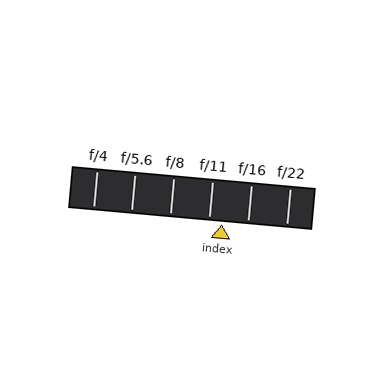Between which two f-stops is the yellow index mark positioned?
The index mark is between f/11 and f/16.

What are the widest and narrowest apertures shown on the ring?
The widest aperture shown is f/4 and the narrowest is f/22.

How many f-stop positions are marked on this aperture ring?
There are 6 f-stop positions marked.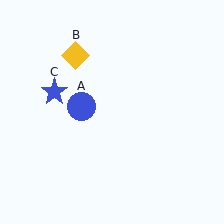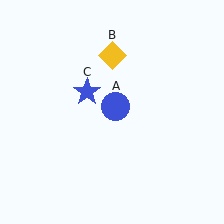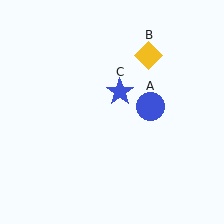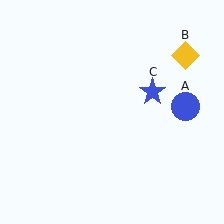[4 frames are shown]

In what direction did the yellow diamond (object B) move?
The yellow diamond (object B) moved right.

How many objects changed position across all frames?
3 objects changed position: blue circle (object A), yellow diamond (object B), blue star (object C).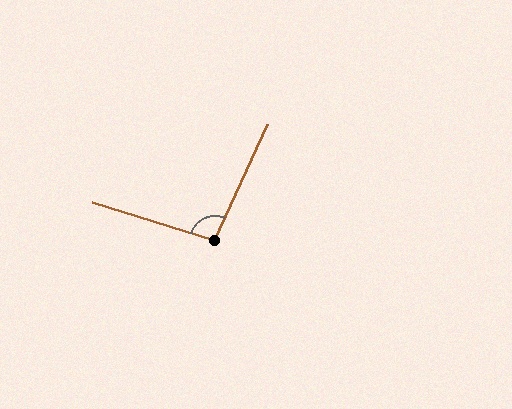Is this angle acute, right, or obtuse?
It is obtuse.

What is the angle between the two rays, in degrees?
Approximately 97 degrees.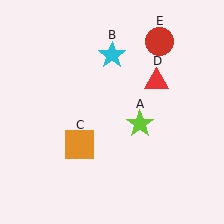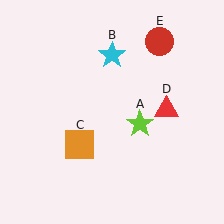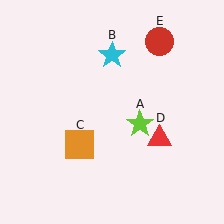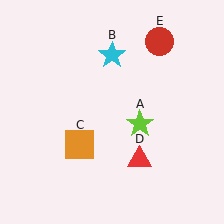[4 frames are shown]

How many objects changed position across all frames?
1 object changed position: red triangle (object D).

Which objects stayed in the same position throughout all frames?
Lime star (object A) and cyan star (object B) and orange square (object C) and red circle (object E) remained stationary.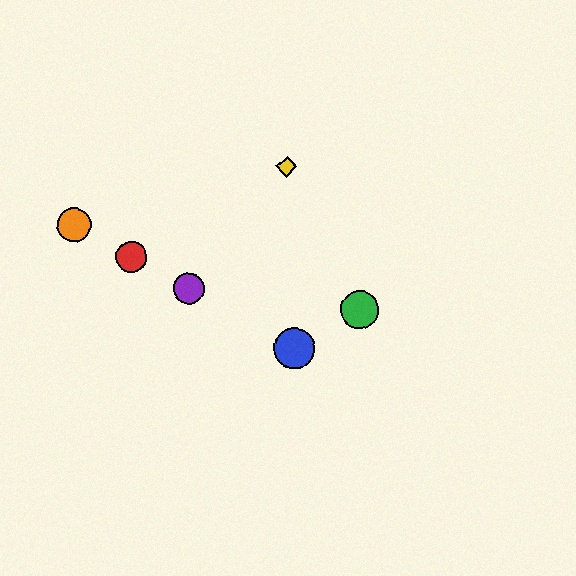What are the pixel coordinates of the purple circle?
The purple circle is at (189, 289).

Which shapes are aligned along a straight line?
The red circle, the blue circle, the purple circle, the orange circle are aligned along a straight line.